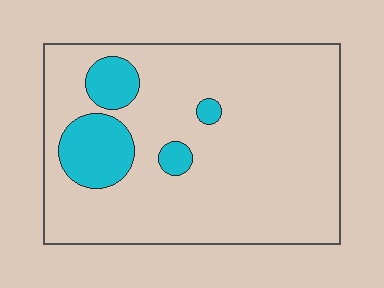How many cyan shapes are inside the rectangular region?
4.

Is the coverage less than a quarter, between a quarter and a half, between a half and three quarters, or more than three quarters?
Less than a quarter.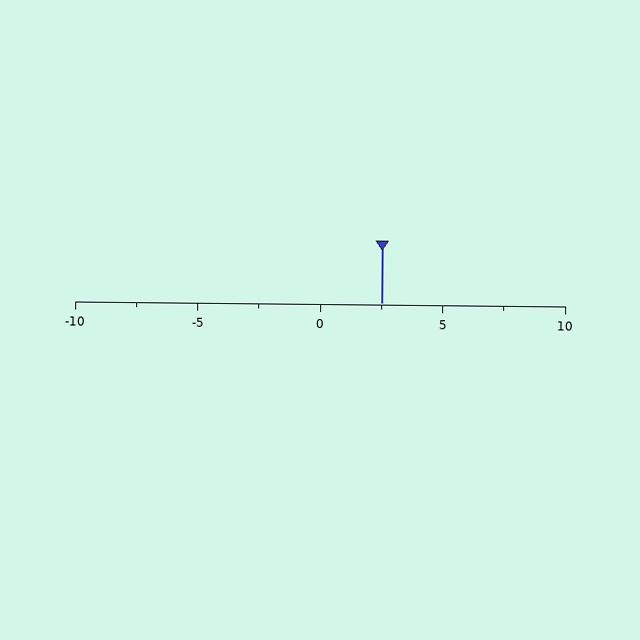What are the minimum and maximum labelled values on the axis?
The axis runs from -10 to 10.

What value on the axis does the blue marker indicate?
The marker indicates approximately 2.5.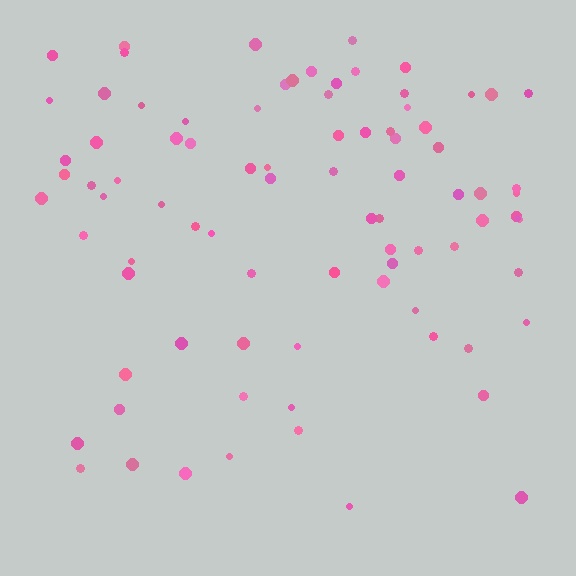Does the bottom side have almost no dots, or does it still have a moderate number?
Still a moderate number, just noticeably fewer than the top.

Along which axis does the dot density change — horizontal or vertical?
Vertical.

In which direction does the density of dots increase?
From bottom to top, with the top side densest.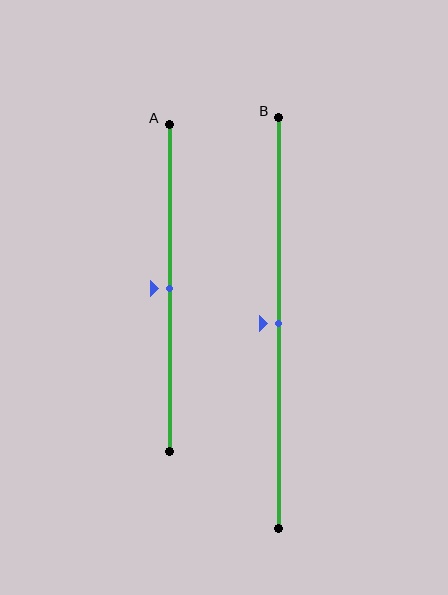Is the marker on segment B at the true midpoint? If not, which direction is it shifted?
Yes, the marker on segment B is at the true midpoint.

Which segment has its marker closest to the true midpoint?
Segment A has its marker closest to the true midpoint.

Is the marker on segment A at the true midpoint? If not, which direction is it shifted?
Yes, the marker on segment A is at the true midpoint.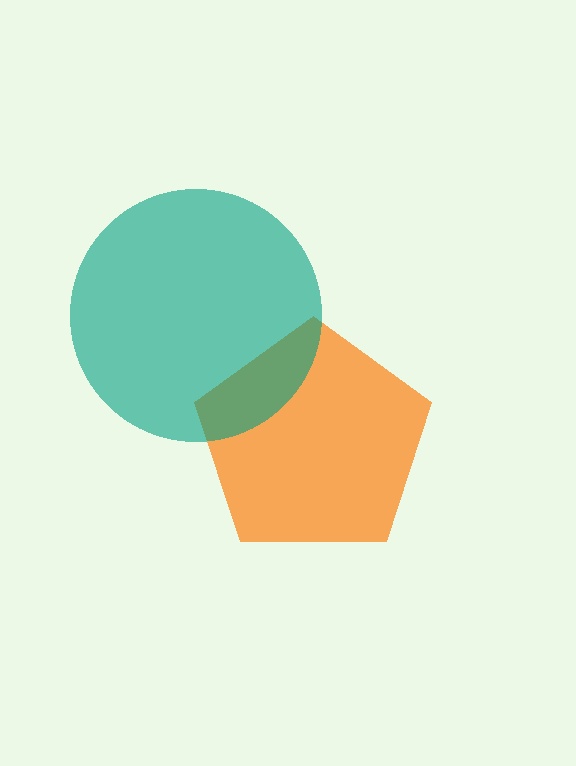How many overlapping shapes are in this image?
There are 2 overlapping shapes in the image.